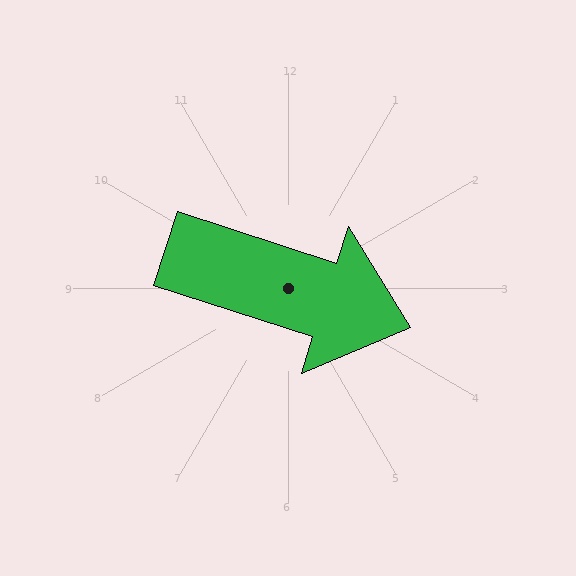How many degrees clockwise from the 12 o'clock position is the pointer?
Approximately 108 degrees.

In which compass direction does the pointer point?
East.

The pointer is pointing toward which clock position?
Roughly 4 o'clock.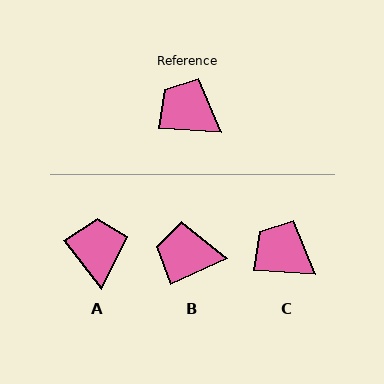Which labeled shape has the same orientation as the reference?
C.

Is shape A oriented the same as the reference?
No, it is off by about 49 degrees.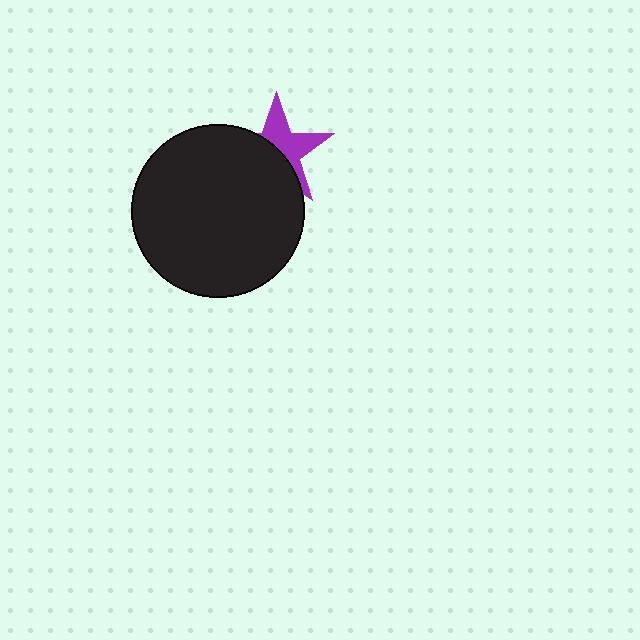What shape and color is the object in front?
The object in front is a black circle.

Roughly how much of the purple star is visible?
About half of it is visible (roughly 47%).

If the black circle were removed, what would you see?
You would see the complete purple star.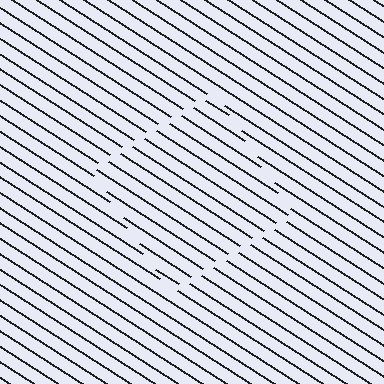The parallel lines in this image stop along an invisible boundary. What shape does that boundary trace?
An illusory square. The interior of the shape contains the same grating, shifted by half a period — the contour is defined by the phase discontinuity where line-ends from the inner and outer gratings abut.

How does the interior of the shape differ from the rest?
The interior of the shape contains the same grating, shifted by half a period — the contour is defined by the phase discontinuity where line-ends from the inner and outer gratings abut.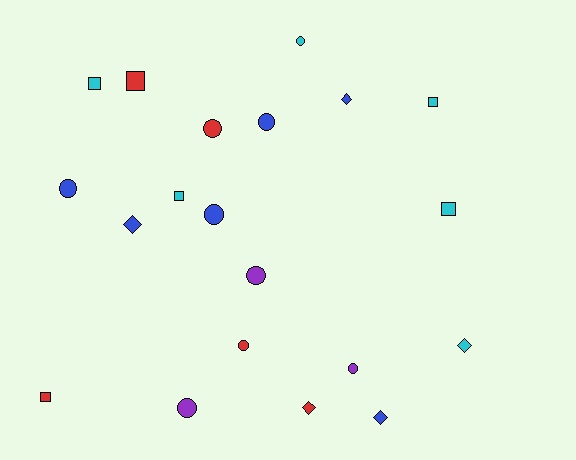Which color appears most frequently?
Cyan, with 6 objects.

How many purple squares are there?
There are no purple squares.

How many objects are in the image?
There are 20 objects.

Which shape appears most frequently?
Circle, with 9 objects.